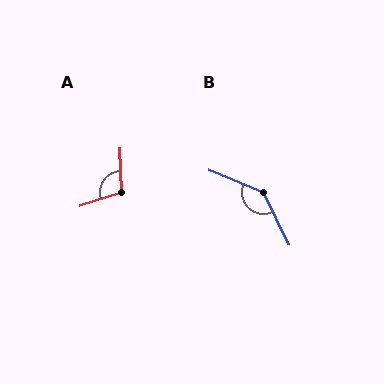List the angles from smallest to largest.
A (106°), B (139°).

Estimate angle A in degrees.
Approximately 106 degrees.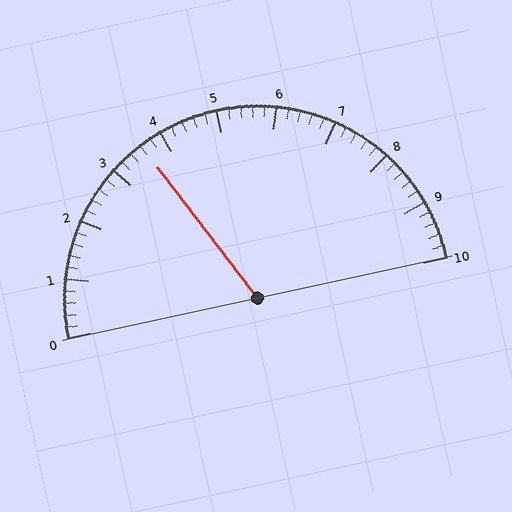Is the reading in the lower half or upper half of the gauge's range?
The reading is in the lower half of the range (0 to 10).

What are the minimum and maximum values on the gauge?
The gauge ranges from 0 to 10.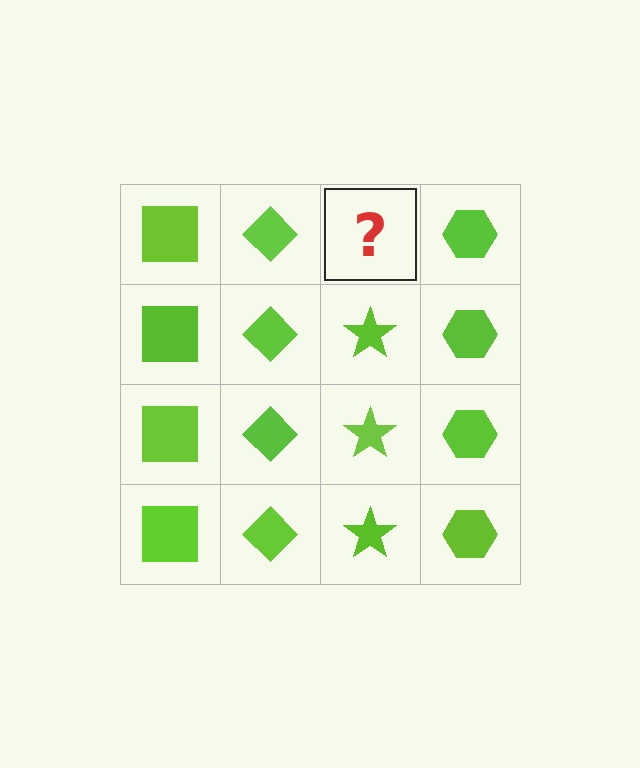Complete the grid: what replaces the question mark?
The question mark should be replaced with a lime star.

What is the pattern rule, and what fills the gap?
The rule is that each column has a consistent shape. The gap should be filled with a lime star.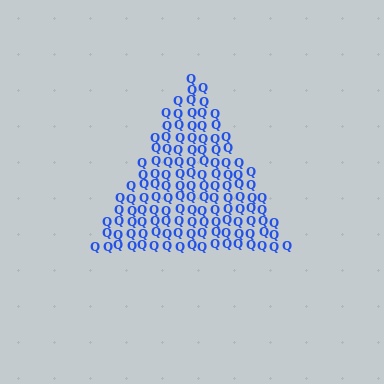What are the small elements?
The small elements are letter Q's.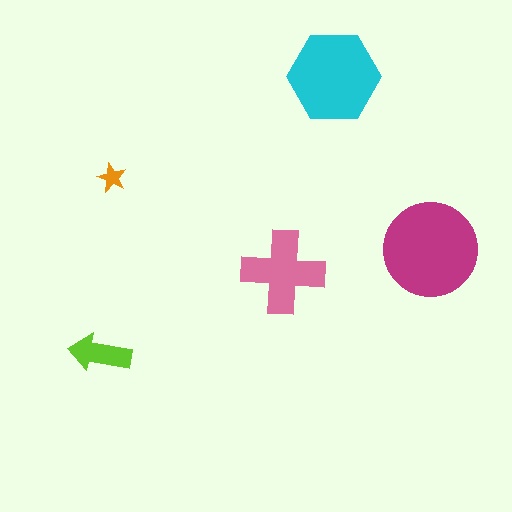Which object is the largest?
The magenta circle.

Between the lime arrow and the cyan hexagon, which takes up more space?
The cyan hexagon.